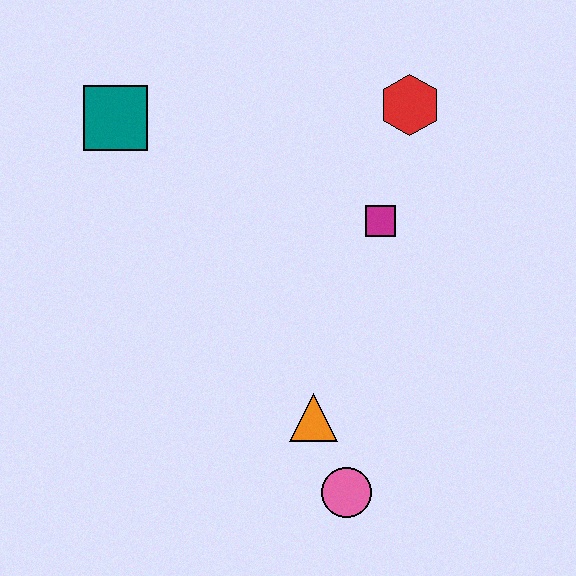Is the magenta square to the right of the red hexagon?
No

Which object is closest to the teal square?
The magenta square is closest to the teal square.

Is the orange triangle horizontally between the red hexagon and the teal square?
Yes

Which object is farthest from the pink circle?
The teal square is farthest from the pink circle.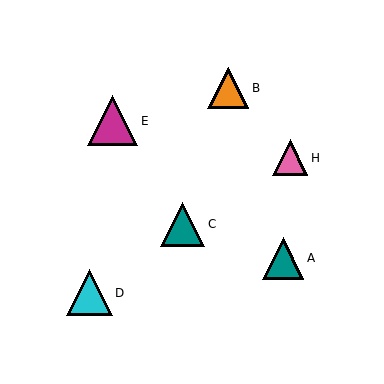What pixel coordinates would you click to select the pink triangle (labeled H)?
Click at (290, 158) to select the pink triangle H.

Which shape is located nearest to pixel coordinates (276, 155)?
The pink triangle (labeled H) at (290, 158) is nearest to that location.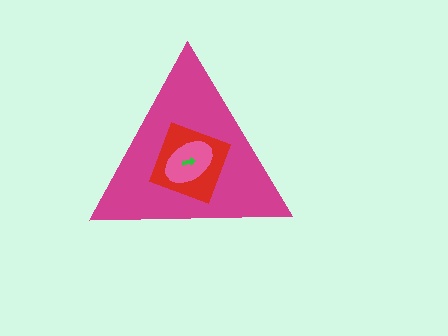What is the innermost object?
The green arrow.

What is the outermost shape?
The magenta triangle.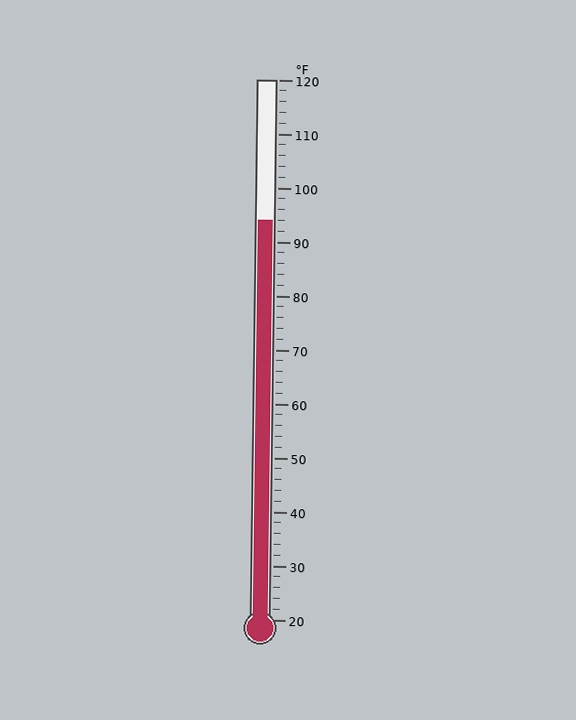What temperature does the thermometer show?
The thermometer shows approximately 94°F.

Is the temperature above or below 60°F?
The temperature is above 60°F.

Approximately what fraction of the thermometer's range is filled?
The thermometer is filled to approximately 75% of its range.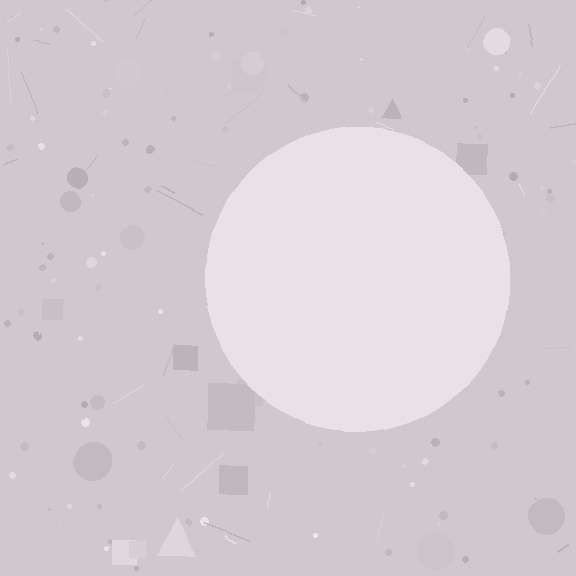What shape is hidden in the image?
A circle is hidden in the image.